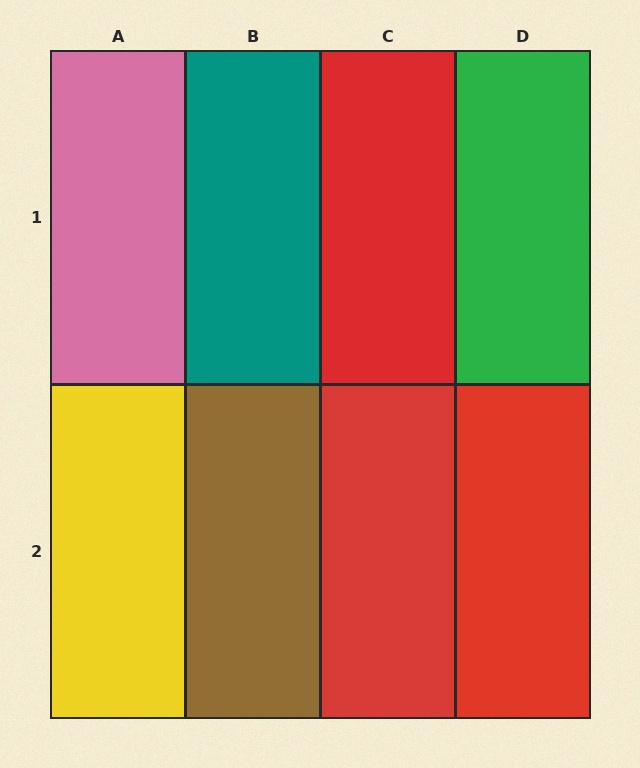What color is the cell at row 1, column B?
Teal.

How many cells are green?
1 cell is green.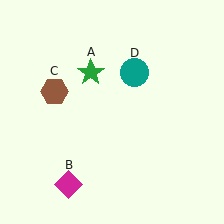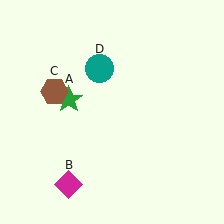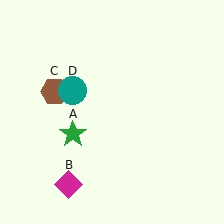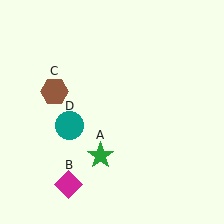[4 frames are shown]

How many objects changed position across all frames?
2 objects changed position: green star (object A), teal circle (object D).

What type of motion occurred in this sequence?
The green star (object A), teal circle (object D) rotated counterclockwise around the center of the scene.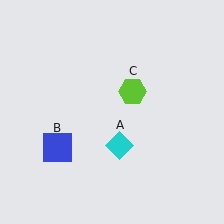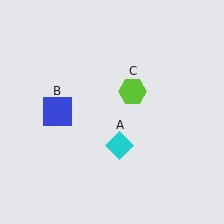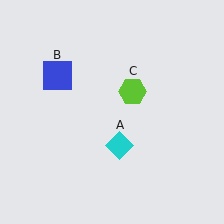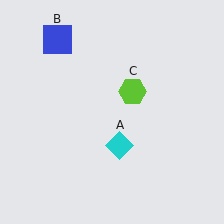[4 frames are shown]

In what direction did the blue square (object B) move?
The blue square (object B) moved up.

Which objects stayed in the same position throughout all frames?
Cyan diamond (object A) and lime hexagon (object C) remained stationary.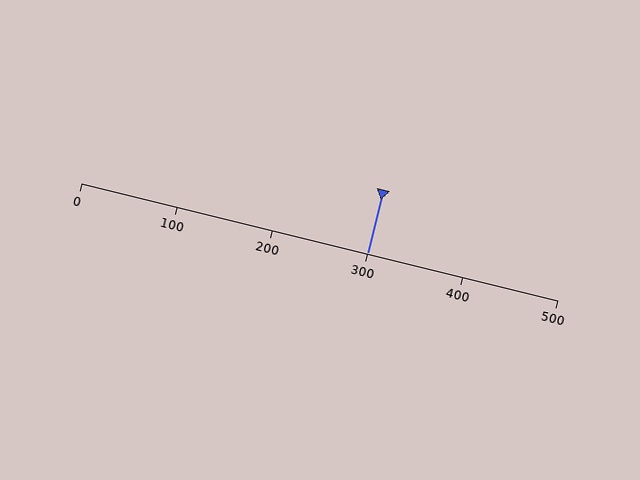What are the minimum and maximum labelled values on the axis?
The axis runs from 0 to 500.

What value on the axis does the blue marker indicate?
The marker indicates approximately 300.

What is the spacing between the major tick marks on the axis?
The major ticks are spaced 100 apart.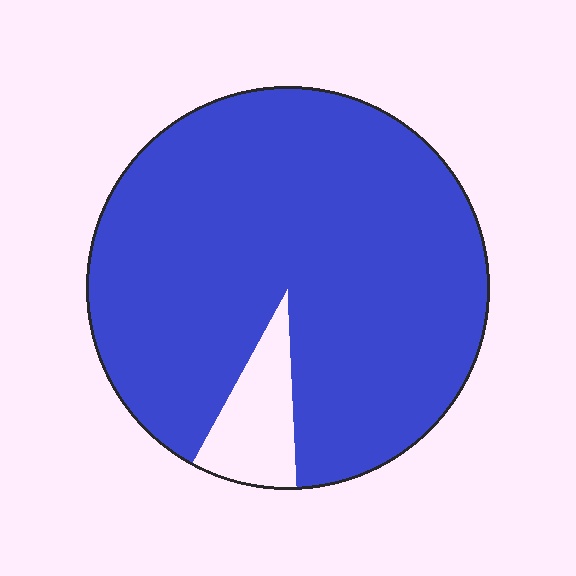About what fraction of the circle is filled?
About nine tenths (9/10).